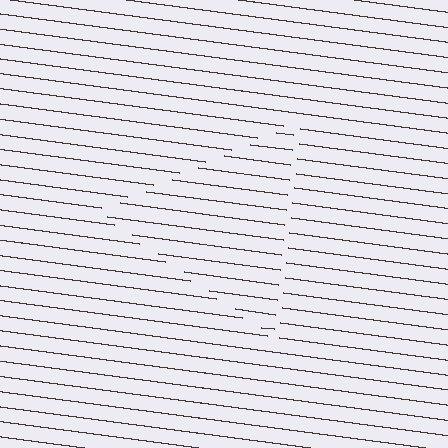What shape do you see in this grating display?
An illusory triangle. The interior of the shape contains the same grating, shifted by half a period — the contour is defined by the phase discontinuity where line-ends from the inner and outer gratings abut.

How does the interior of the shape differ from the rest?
The interior of the shape contains the same grating, shifted by half a period — the contour is defined by the phase discontinuity where line-ends from the inner and outer gratings abut.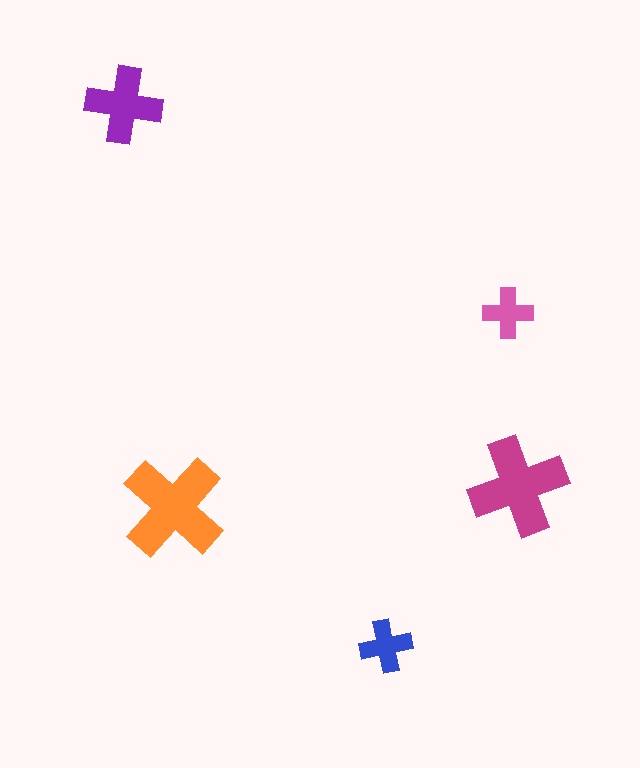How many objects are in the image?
There are 5 objects in the image.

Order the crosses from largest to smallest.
the orange one, the magenta one, the purple one, the blue one, the pink one.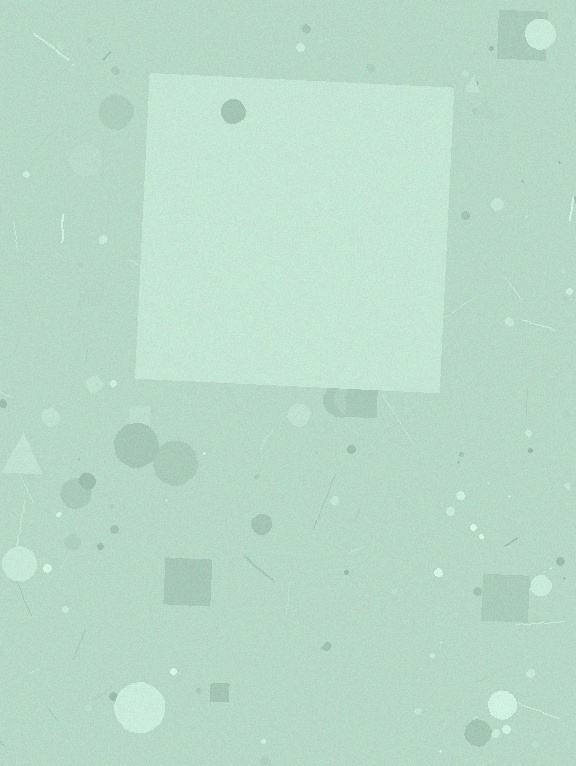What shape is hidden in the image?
A square is hidden in the image.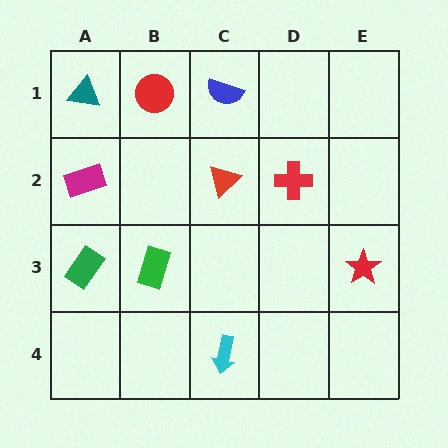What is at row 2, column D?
A red cross.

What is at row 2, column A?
A magenta rectangle.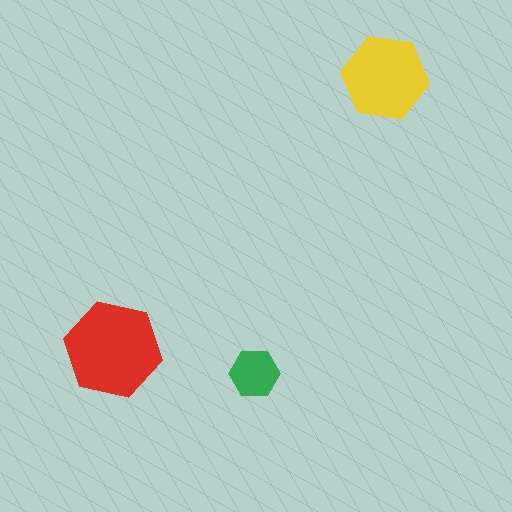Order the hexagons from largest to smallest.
the red one, the yellow one, the green one.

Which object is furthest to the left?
The red hexagon is leftmost.